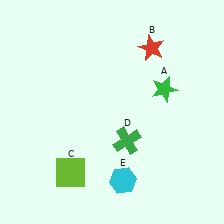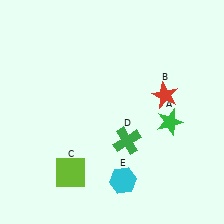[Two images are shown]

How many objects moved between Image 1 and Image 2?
2 objects moved between the two images.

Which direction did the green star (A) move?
The green star (A) moved down.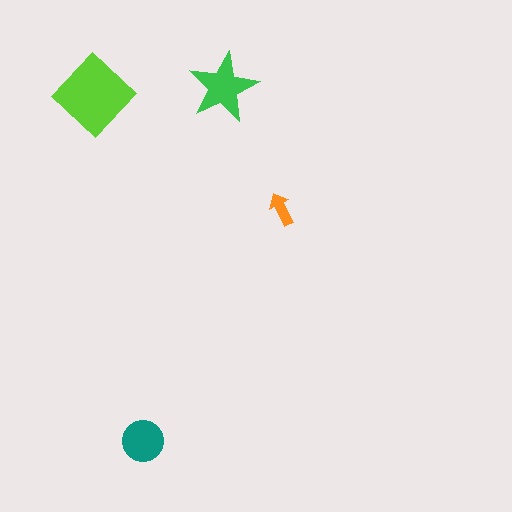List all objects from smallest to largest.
The orange arrow, the teal circle, the green star, the lime diamond.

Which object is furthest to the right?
The orange arrow is rightmost.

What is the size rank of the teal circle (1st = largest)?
3rd.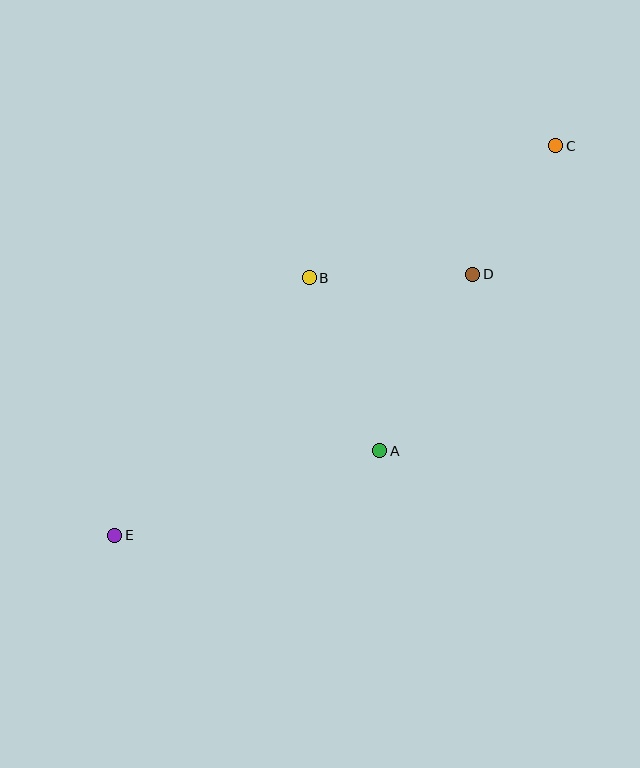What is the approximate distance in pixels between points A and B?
The distance between A and B is approximately 187 pixels.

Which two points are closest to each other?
Points C and D are closest to each other.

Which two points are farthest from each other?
Points C and E are farthest from each other.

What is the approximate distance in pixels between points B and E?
The distance between B and E is approximately 323 pixels.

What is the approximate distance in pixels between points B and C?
The distance between B and C is approximately 279 pixels.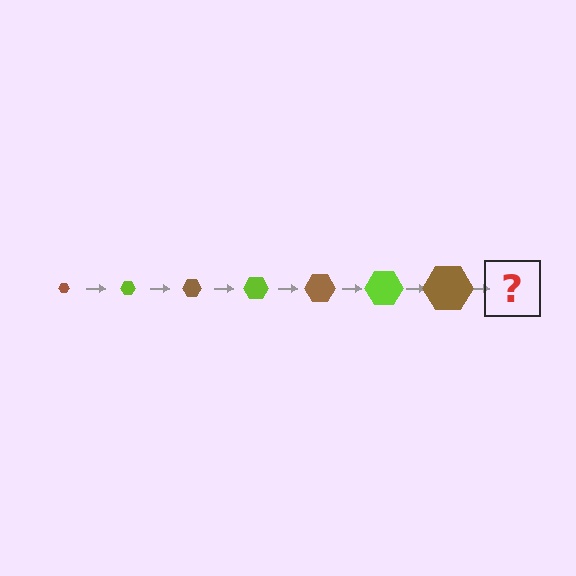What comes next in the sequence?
The next element should be a lime hexagon, larger than the previous one.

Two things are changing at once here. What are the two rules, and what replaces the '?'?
The two rules are that the hexagon grows larger each step and the color cycles through brown and lime. The '?' should be a lime hexagon, larger than the previous one.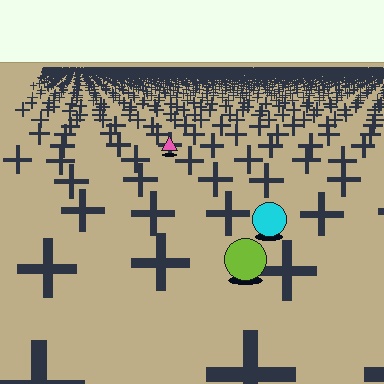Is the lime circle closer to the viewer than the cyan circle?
Yes. The lime circle is closer — you can tell from the texture gradient: the ground texture is coarser near it.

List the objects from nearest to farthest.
From nearest to farthest: the lime circle, the cyan circle, the pink triangle.